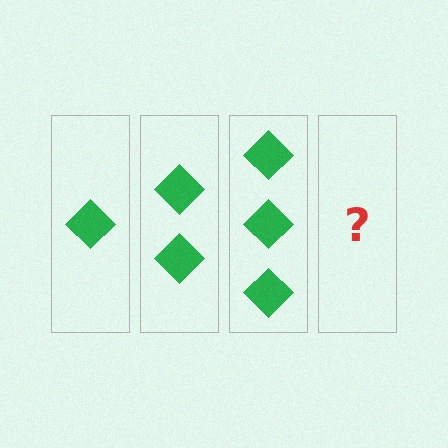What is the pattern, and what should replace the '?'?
The pattern is that each step adds one more diamond. The '?' should be 4 diamonds.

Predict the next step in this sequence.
The next step is 4 diamonds.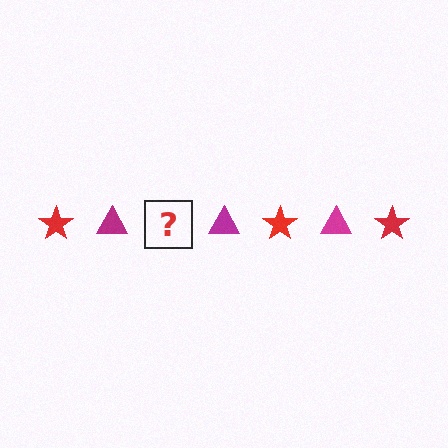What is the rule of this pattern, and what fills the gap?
The rule is that the pattern alternates between red star and magenta triangle. The gap should be filled with a red star.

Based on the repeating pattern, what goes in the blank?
The blank should be a red star.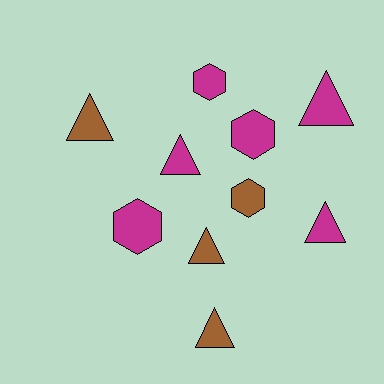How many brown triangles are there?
There are 3 brown triangles.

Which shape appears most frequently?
Triangle, with 6 objects.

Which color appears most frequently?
Magenta, with 6 objects.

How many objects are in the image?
There are 10 objects.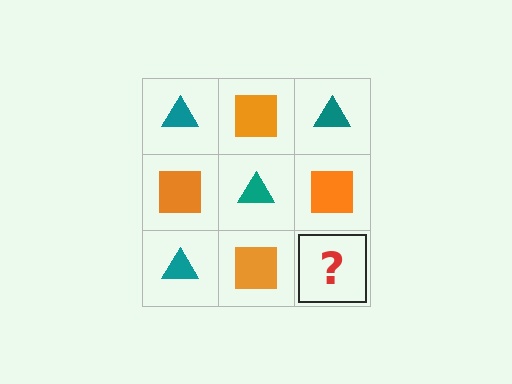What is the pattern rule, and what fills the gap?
The rule is that it alternates teal triangle and orange square in a checkerboard pattern. The gap should be filled with a teal triangle.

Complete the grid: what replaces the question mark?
The question mark should be replaced with a teal triangle.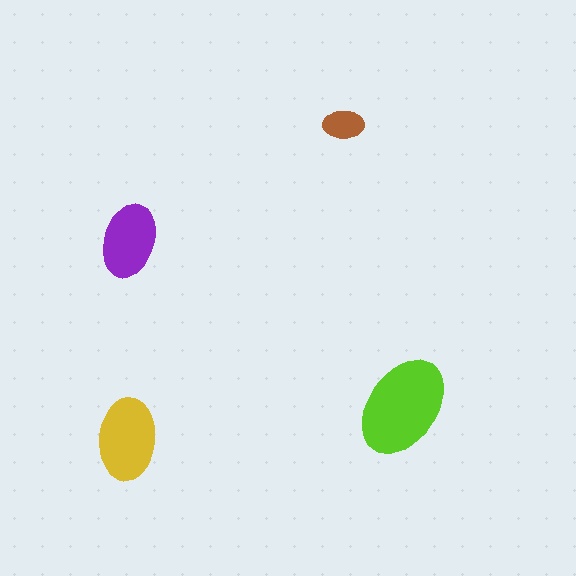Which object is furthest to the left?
The yellow ellipse is leftmost.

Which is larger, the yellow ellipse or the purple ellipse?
The yellow one.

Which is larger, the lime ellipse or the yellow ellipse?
The lime one.